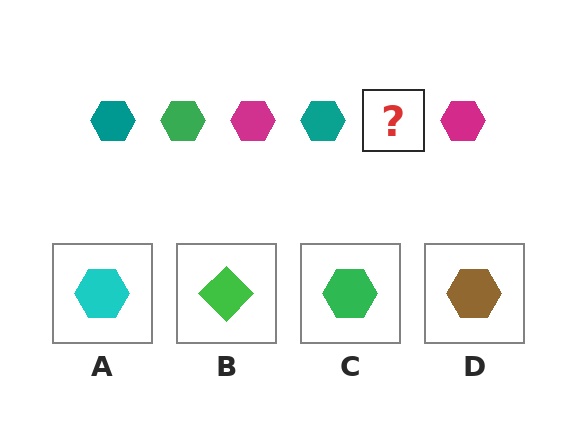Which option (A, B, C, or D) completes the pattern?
C.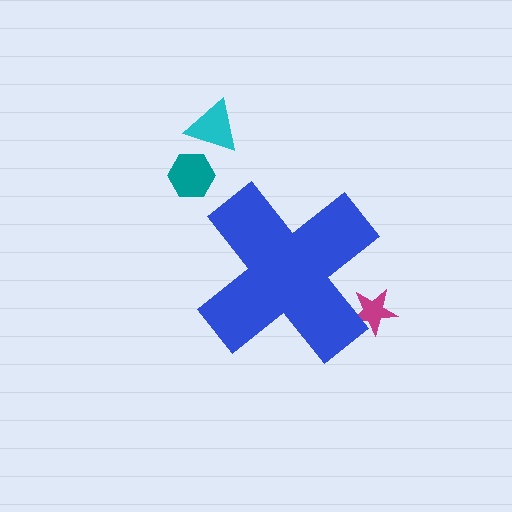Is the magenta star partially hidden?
Yes, the magenta star is partially hidden behind the blue cross.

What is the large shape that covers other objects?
A blue cross.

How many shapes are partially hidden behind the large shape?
1 shape is partially hidden.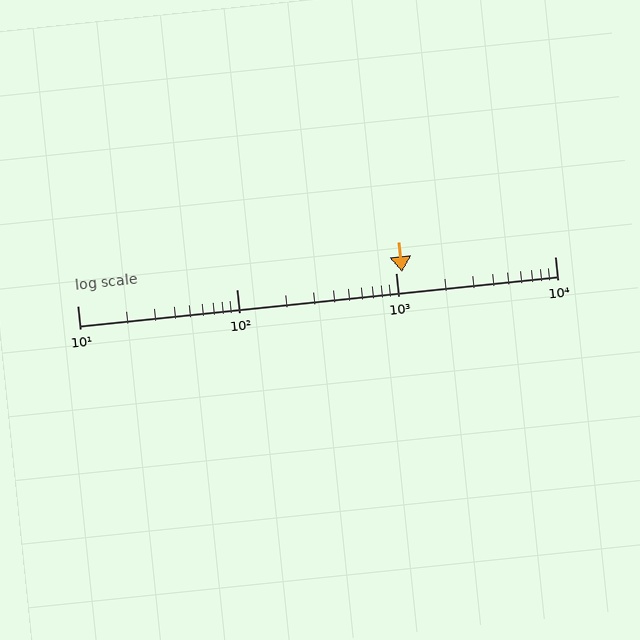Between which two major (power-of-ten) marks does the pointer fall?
The pointer is between 1000 and 10000.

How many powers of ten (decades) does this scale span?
The scale spans 3 decades, from 10 to 10000.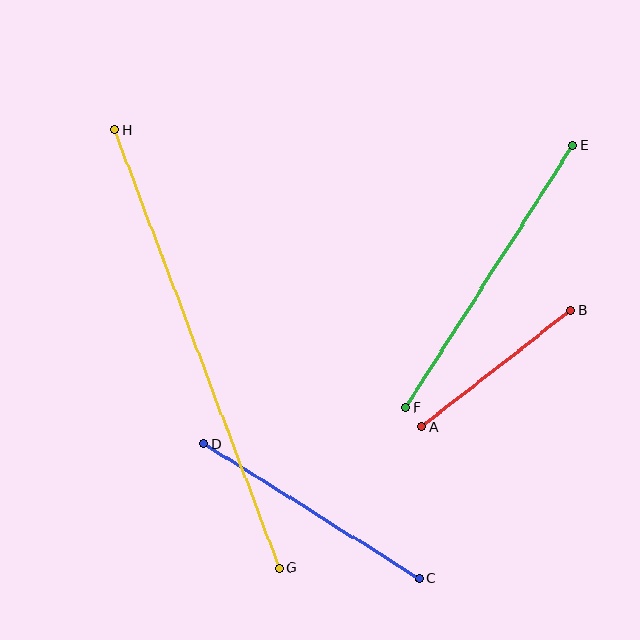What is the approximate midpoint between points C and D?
The midpoint is at approximately (312, 511) pixels.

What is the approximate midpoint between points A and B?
The midpoint is at approximately (496, 369) pixels.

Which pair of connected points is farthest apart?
Points G and H are farthest apart.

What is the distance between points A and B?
The distance is approximately 190 pixels.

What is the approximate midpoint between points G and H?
The midpoint is at approximately (197, 349) pixels.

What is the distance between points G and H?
The distance is approximately 468 pixels.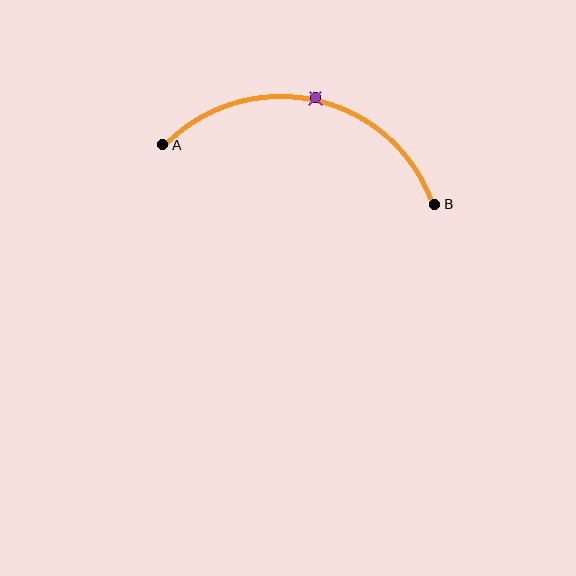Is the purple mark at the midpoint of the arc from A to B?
Yes. The purple mark lies on the arc at equal arc-length from both A and B — it is the arc midpoint.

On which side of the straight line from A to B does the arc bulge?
The arc bulges above the straight line connecting A and B.